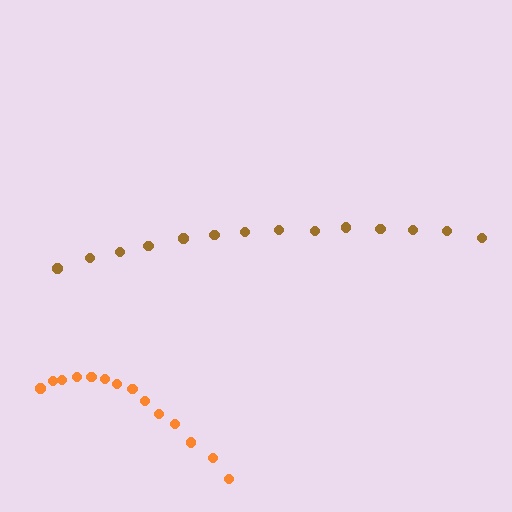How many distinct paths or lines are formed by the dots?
There are 2 distinct paths.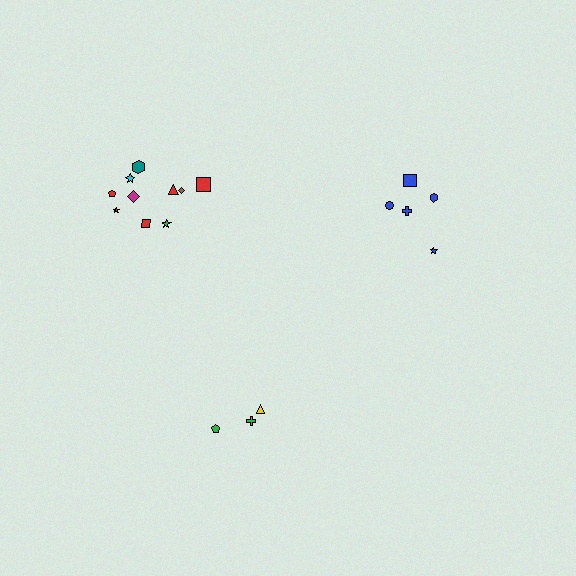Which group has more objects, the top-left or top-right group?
The top-left group.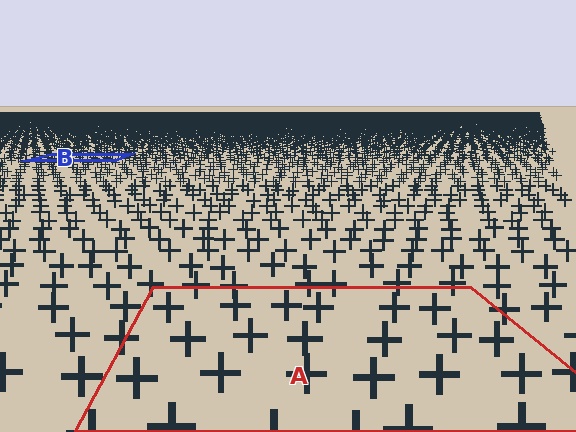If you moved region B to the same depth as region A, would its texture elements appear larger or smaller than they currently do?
They would appear larger. At a closer depth, the same texture elements are projected at a bigger on-screen size.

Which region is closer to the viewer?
Region A is closer. The texture elements there are larger and more spread out.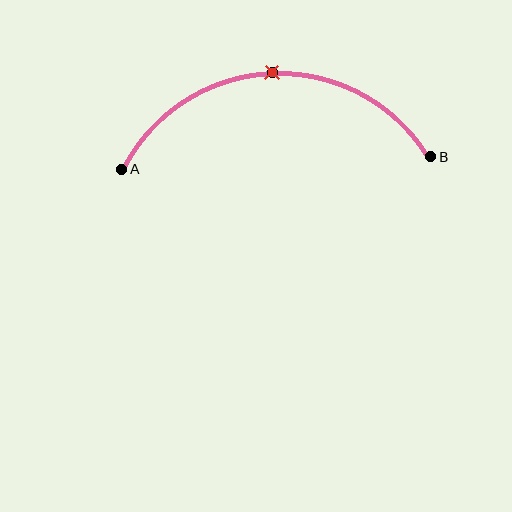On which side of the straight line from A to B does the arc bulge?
The arc bulges above the straight line connecting A and B.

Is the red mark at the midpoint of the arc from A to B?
Yes. The red mark lies on the arc at equal arc-length from both A and B — it is the arc midpoint.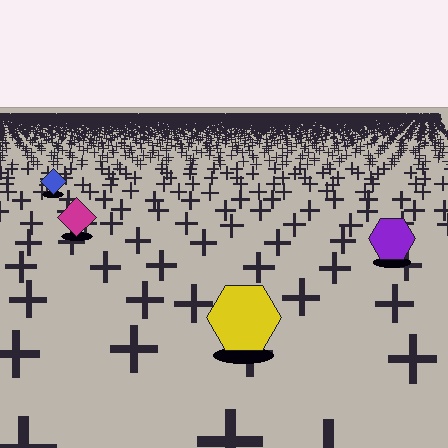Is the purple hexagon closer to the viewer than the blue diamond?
Yes. The purple hexagon is closer — you can tell from the texture gradient: the ground texture is coarser near it.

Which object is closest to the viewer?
The yellow hexagon is closest. The texture marks near it are larger and more spread out.